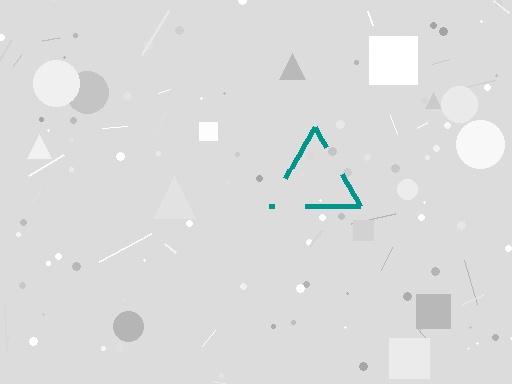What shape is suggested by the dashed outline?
The dashed outline suggests a triangle.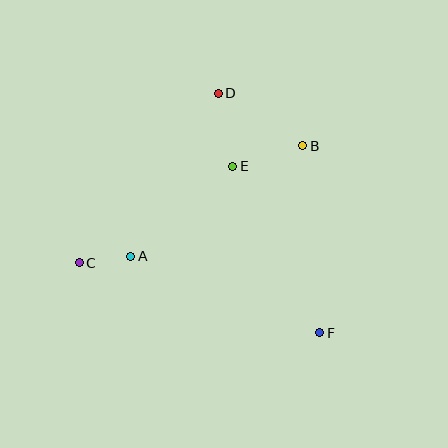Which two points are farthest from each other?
Points D and F are farthest from each other.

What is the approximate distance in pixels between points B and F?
The distance between B and F is approximately 188 pixels.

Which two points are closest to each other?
Points A and C are closest to each other.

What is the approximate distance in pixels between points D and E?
The distance between D and E is approximately 75 pixels.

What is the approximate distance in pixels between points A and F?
The distance between A and F is approximately 204 pixels.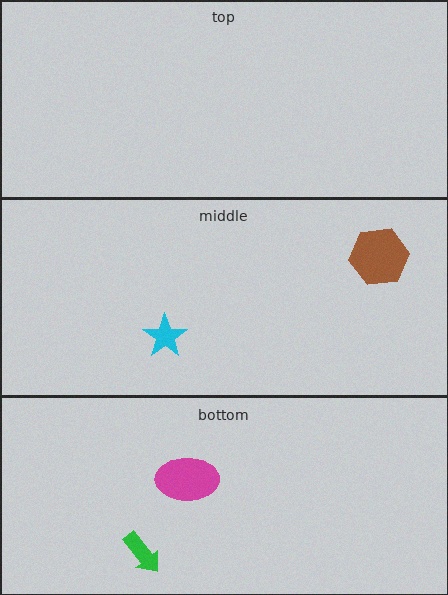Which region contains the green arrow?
The bottom region.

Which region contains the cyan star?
The middle region.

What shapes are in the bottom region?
The green arrow, the magenta ellipse.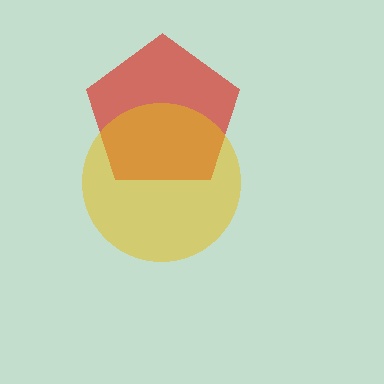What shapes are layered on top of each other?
The layered shapes are: a red pentagon, a yellow circle.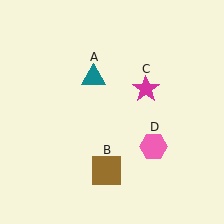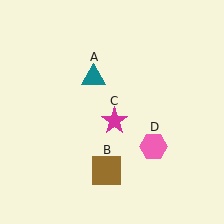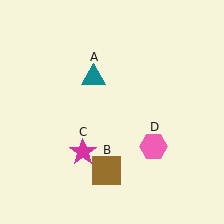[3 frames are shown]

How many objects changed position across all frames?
1 object changed position: magenta star (object C).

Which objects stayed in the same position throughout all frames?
Teal triangle (object A) and brown square (object B) and pink hexagon (object D) remained stationary.